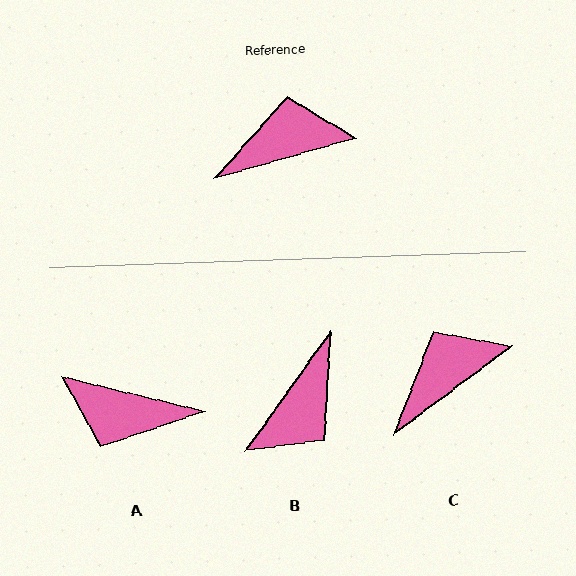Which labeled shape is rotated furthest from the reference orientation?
A, about 150 degrees away.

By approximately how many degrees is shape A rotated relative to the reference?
Approximately 150 degrees counter-clockwise.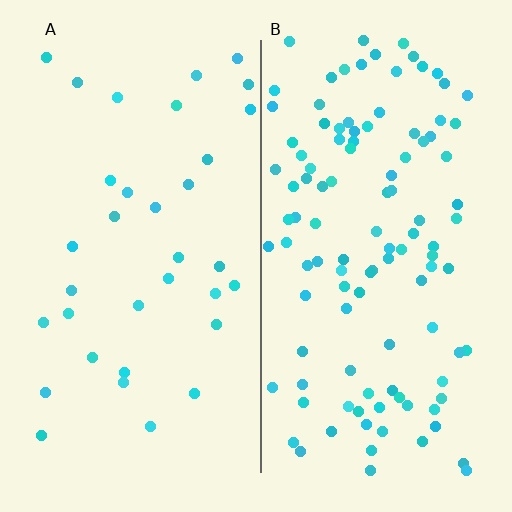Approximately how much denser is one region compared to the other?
Approximately 3.3× — region B over region A.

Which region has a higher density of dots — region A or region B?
B (the right).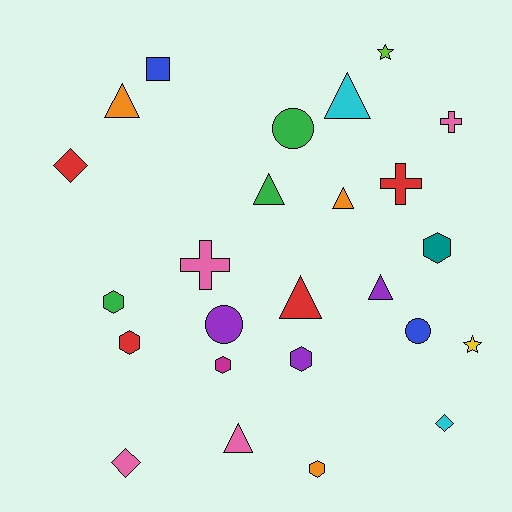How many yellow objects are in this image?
There is 1 yellow object.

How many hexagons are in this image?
There are 6 hexagons.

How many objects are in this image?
There are 25 objects.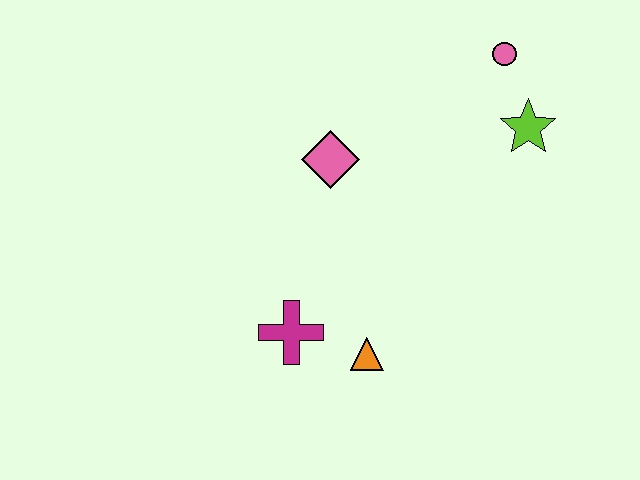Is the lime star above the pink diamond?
Yes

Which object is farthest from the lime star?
The magenta cross is farthest from the lime star.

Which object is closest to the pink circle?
The lime star is closest to the pink circle.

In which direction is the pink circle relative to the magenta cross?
The pink circle is above the magenta cross.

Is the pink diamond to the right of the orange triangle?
No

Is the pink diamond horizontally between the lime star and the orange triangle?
No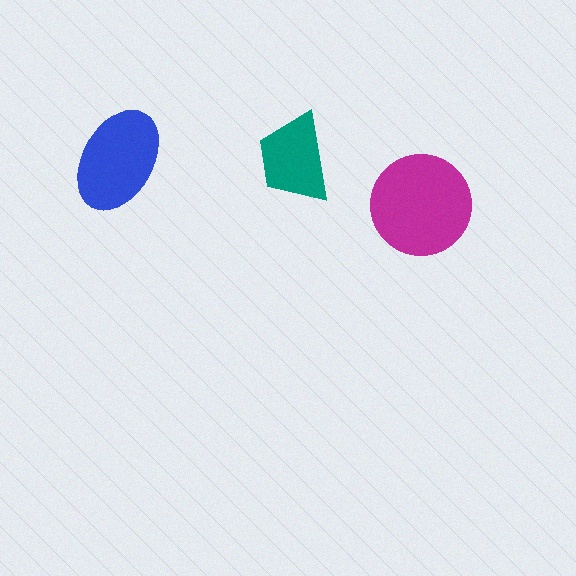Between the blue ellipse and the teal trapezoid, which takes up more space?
The blue ellipse.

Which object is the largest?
The magenta circle.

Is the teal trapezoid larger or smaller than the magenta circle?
Smaller.